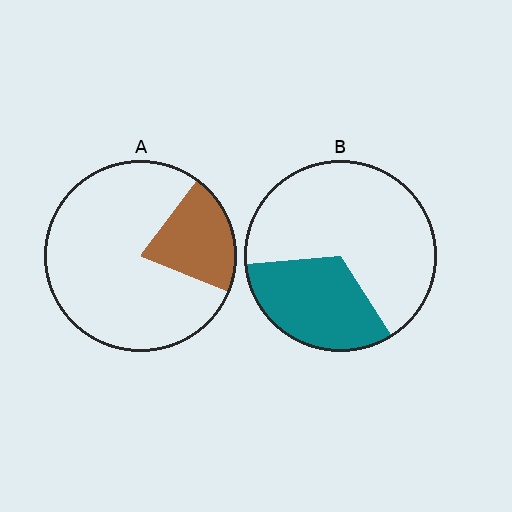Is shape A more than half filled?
No.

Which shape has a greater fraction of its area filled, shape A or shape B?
Shape B.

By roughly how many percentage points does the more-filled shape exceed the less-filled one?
By roughly 10 percentage points (B over A).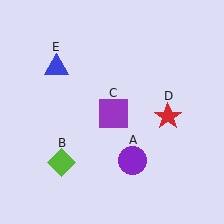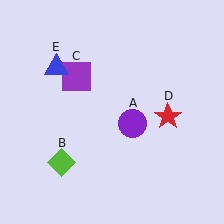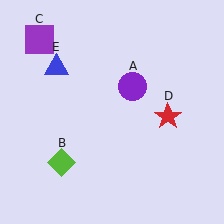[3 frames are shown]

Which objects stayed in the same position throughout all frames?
Lime diamond (object B) and red star (object D) and blue triangle (object E) remained stationary.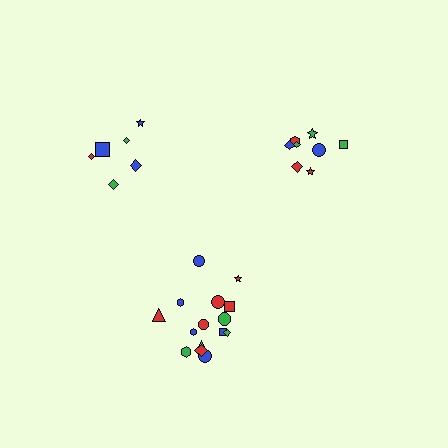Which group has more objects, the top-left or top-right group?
The top-right group.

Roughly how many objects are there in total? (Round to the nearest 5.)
Roughly 30 objects in total.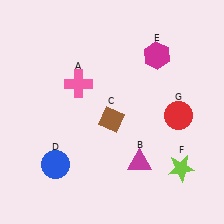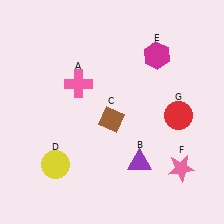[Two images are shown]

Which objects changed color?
B changed from magenta to purple. D changed from blue to yellow. F changed from lime to pink.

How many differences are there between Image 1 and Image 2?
There are 3 differences between the two images.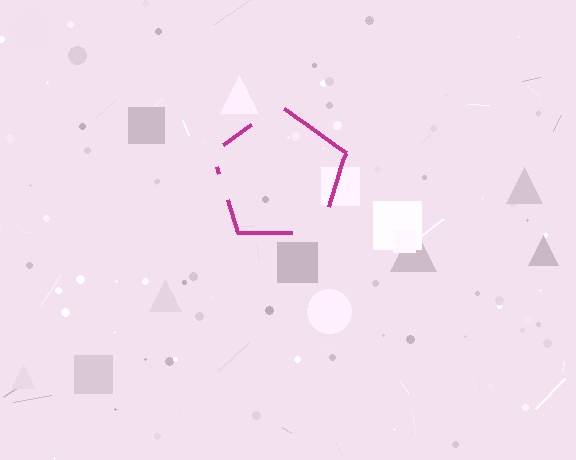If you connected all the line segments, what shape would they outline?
They would outline a pentagon.